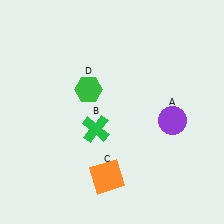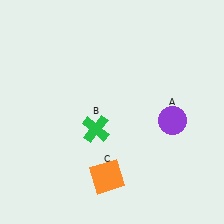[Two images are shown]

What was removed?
The green hexagon (D) was removed in Image 2.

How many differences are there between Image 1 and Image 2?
There is 1 difference between the two images.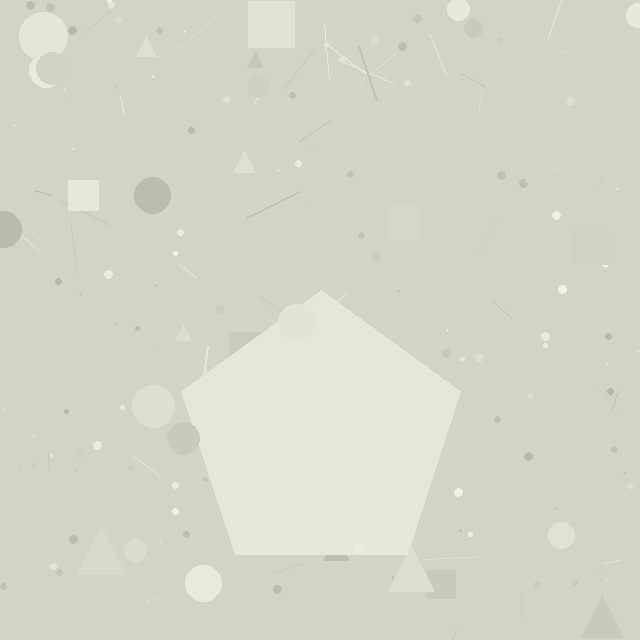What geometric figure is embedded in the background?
A pentagon is embedded in the background.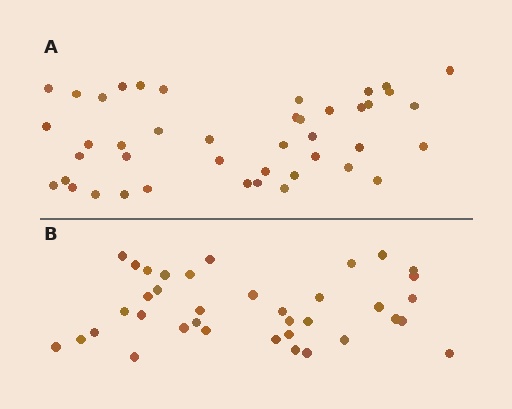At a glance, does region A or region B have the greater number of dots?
Region A (the top region) has more dots.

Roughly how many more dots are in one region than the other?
Region A has about 6 more dots than region B.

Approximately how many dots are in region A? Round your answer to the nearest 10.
About 40 dots. (The exact count is 43, which rounds to 40.)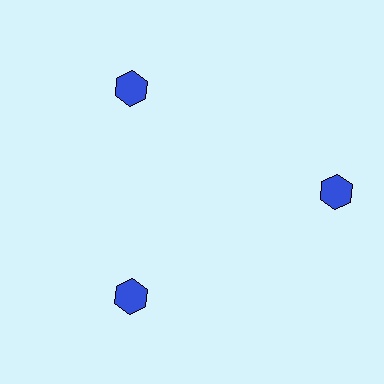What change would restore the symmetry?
The symmetry would be restored by moving it inward, back onto the ring so that all 3 hexagons sit at equal angles and equal distance from the center.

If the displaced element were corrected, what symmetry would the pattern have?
It would have 3-fold rotational symmetry — the pattern would map onto itself every 120 degrees.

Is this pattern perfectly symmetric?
No. The 3 blue hexagons are arranged in a ring, but one element near the 3 o'clock position is pushed outward from the center, breaking the 3-fold rotational symmetry.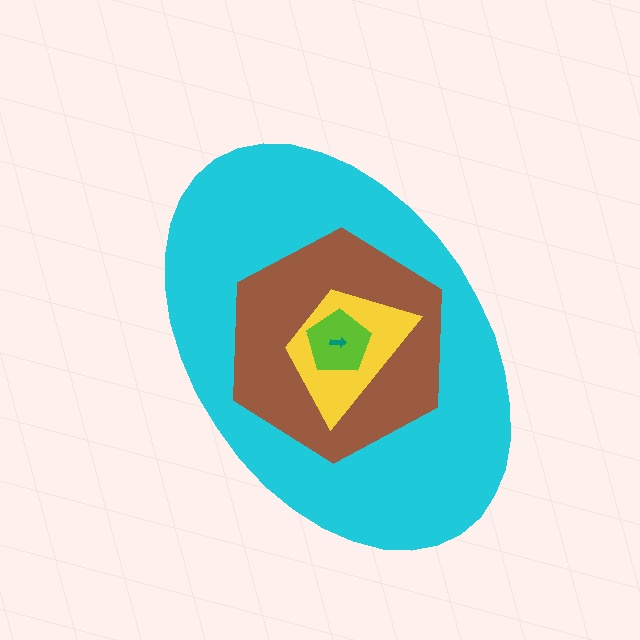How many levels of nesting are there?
5.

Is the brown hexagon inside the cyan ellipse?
Yes.